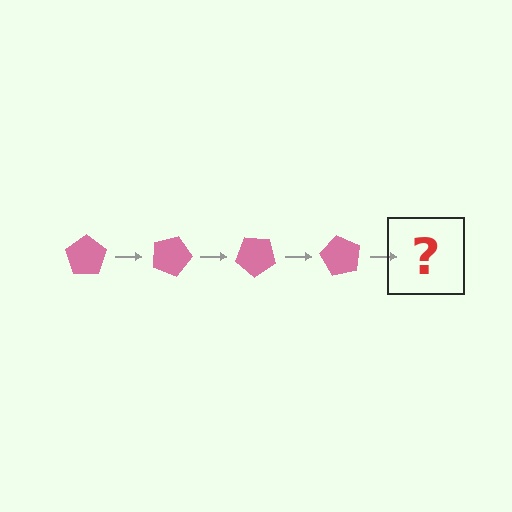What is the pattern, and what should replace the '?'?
The pattern is that the pentagon rotates 20 degrees each step. The '?' should be a pink pentagon rotated 80 degrees.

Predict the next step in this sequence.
The next step is a pink pentagon rotated 80 degrees.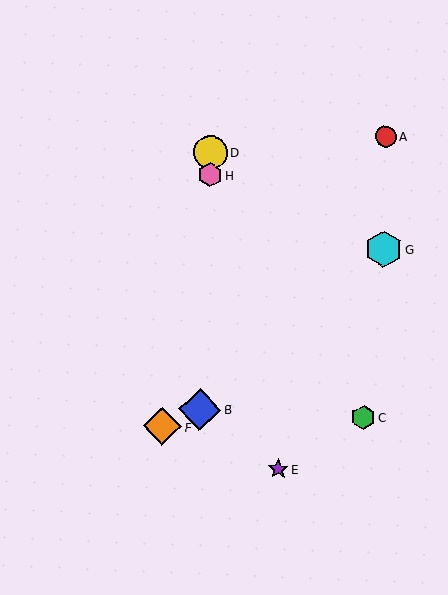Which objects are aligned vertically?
Objects B, D, H are aligned vertically.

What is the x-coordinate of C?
Object C is at x≈363.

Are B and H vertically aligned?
Yes, both are at x≈200.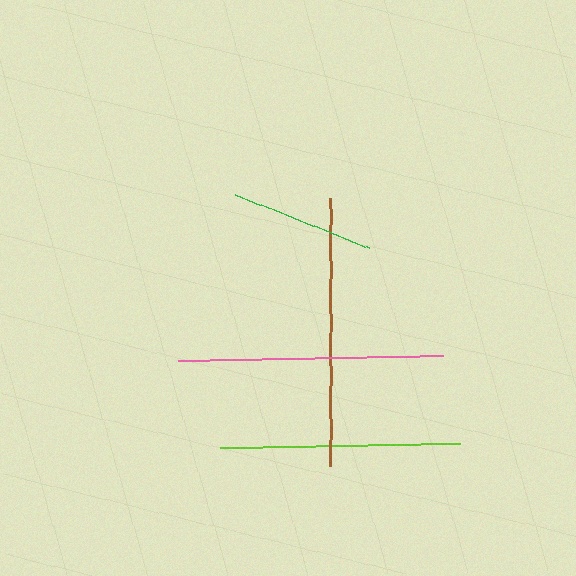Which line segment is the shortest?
The green line is the shortest at approximately 144 pixels.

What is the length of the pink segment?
The pink segment is approximately 265 pixels long.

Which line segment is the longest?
The brown line is the longest at approximately 268 pixels.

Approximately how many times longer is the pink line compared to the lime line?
The pink line is approximately 1.1 times the length of the lime line.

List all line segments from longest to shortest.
From longest to shortest: brown, pink, lime, green.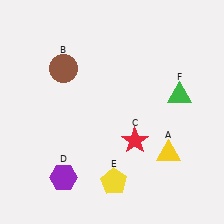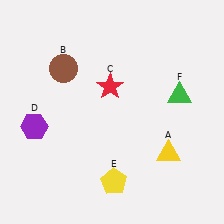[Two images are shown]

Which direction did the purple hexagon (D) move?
The purple hexagon (D) moved up.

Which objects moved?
The objects that moved are: the red star (C), the purple hexagon (D).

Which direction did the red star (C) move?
The red star (C) moved up.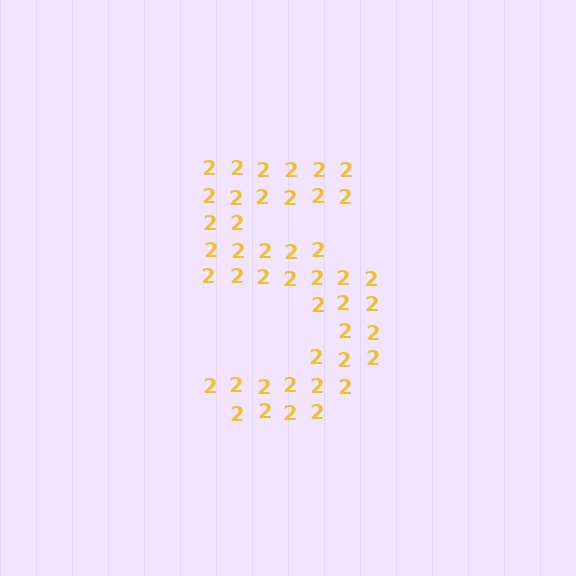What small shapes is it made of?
It is made of small digit 2's.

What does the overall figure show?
The overall figure shows the digit 5.